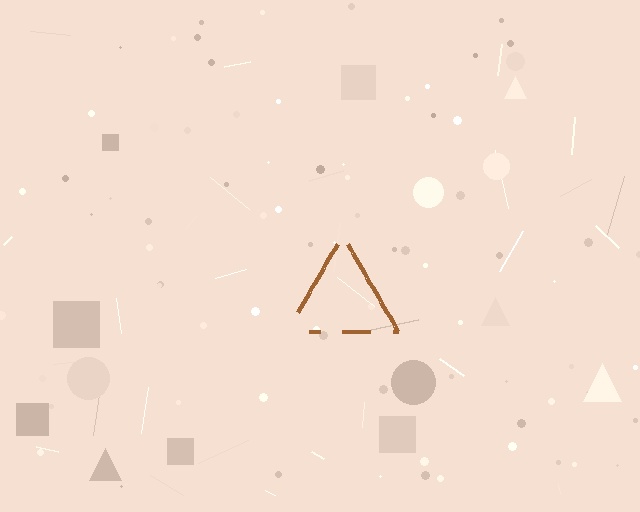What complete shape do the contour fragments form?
The contour fragments form a triangle.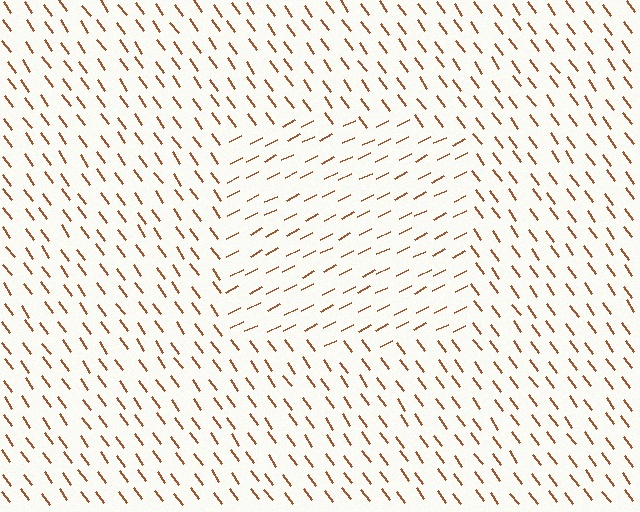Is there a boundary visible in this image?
Yes, there is a texture boundary formed by a change in line orientation.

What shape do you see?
I see a rectangle.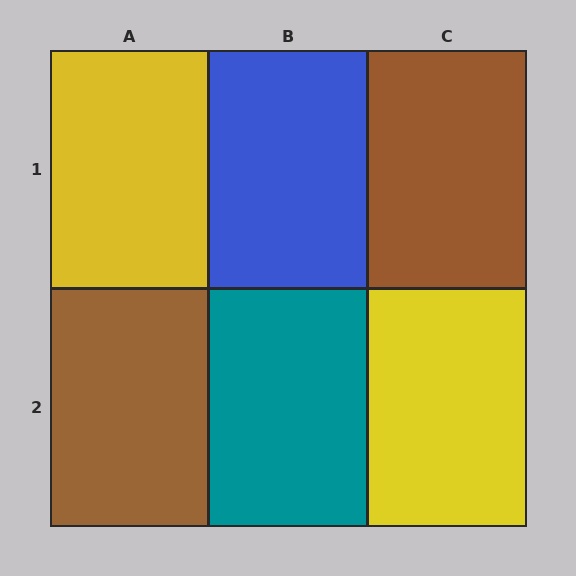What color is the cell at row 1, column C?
Brown.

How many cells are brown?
2 cells are brown.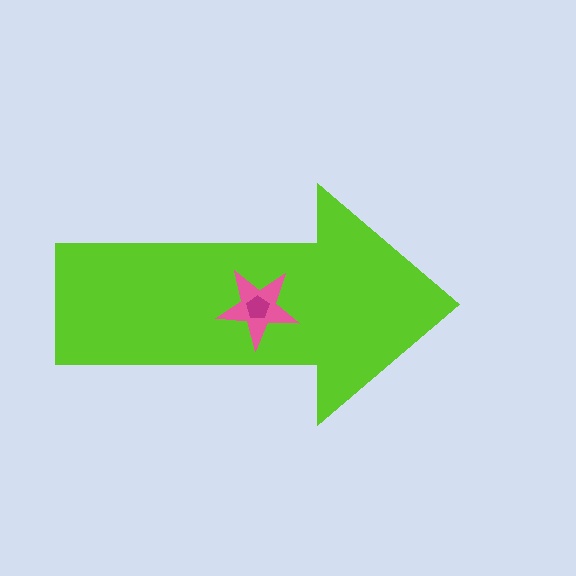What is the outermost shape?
The lime arrow.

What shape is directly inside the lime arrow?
The pink star.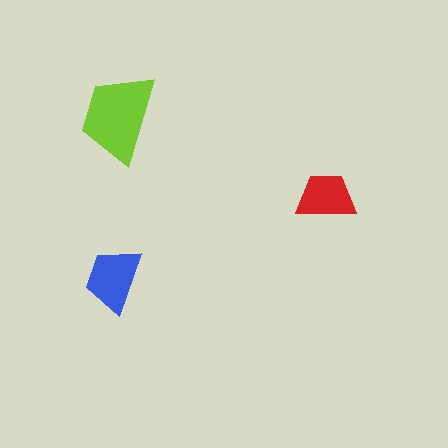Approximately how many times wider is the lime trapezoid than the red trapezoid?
About 1.5 times wider.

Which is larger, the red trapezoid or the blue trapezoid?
The blue one.